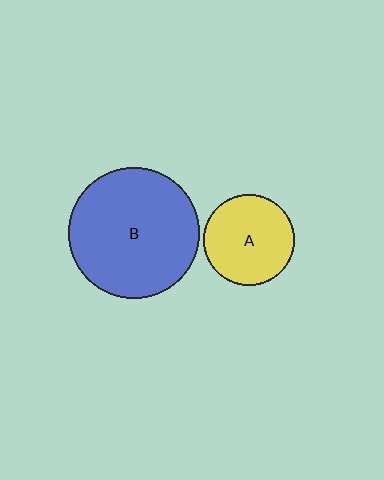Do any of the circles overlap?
No, none of the circles overlap.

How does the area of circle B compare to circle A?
Approximately 2.1 times.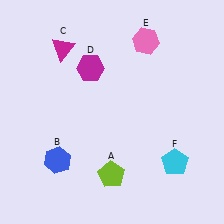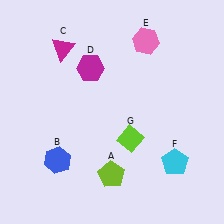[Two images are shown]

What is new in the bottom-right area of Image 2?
A lime diamond (G) was added in the bottom-right area of Image 2.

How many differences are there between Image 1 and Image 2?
There is 1 difference between the two images.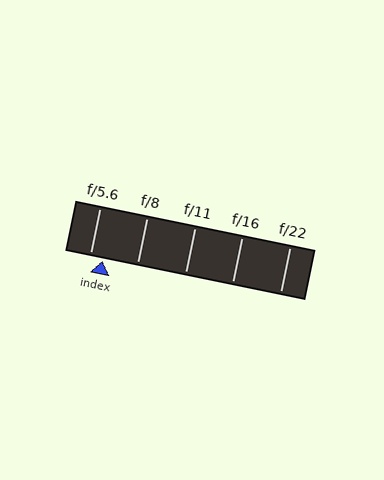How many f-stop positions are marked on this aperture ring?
There are 5 f-stop positions marked.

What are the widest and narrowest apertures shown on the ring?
The widest aperture shown is f/5.6 and the narrowest is f/22.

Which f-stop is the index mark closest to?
The index mark is closest to f/5.6.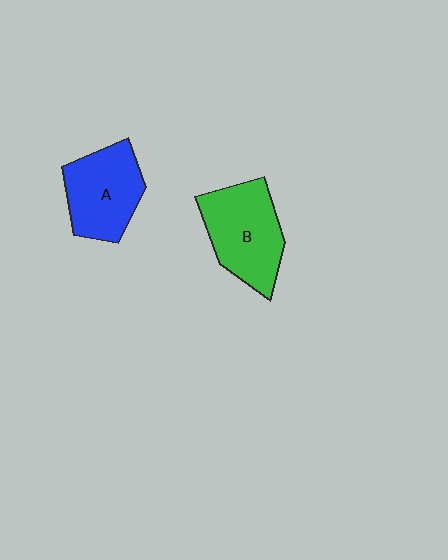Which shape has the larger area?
Shape B (green).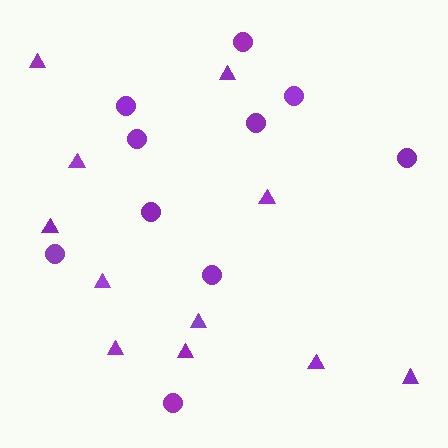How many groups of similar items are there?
There are 2 groups: one group of circles (10) and one group of triangles (11).